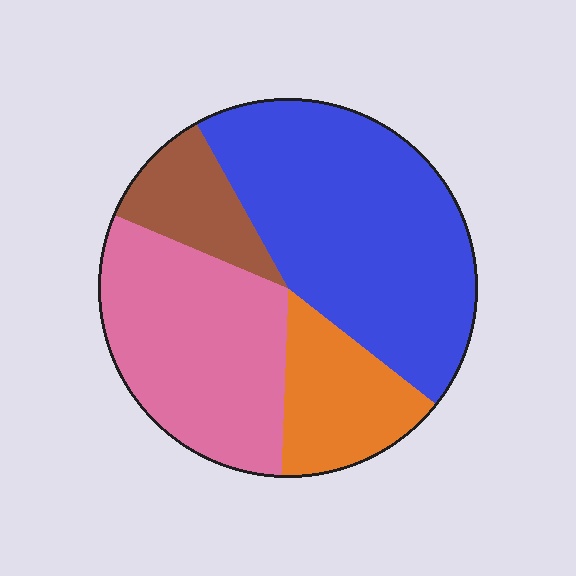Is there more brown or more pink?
Pink.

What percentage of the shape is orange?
Orange takes up about one sixth (1/6) of the shape.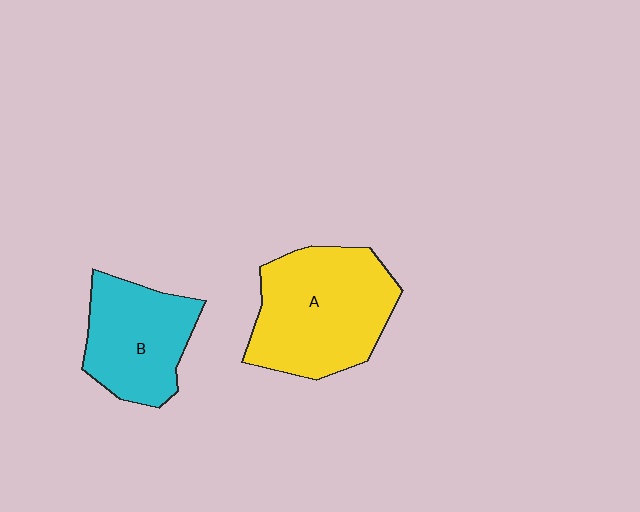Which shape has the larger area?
Shape A (yellow).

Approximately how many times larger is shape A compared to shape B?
Approximately 1.4 times.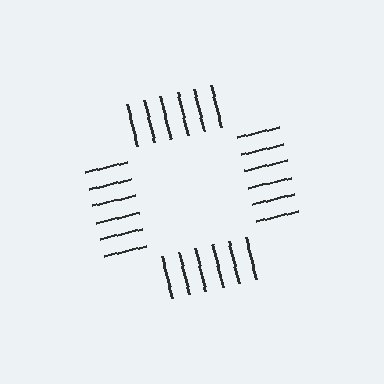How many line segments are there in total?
24 — 6 along each of the 4 edges.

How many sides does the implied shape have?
4 sides — the line-ends trace a square.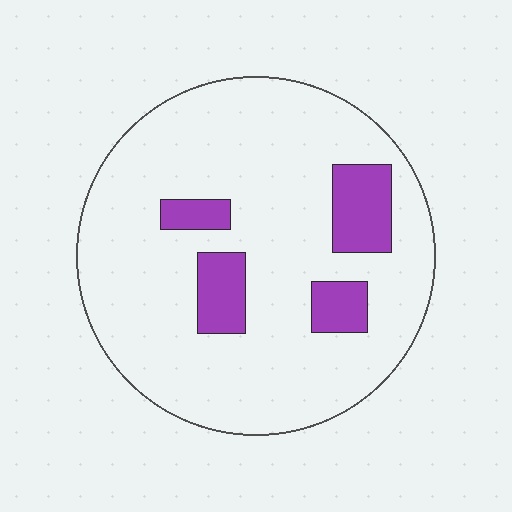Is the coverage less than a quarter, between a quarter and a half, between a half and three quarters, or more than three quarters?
Less than a quarter.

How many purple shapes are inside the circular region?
4.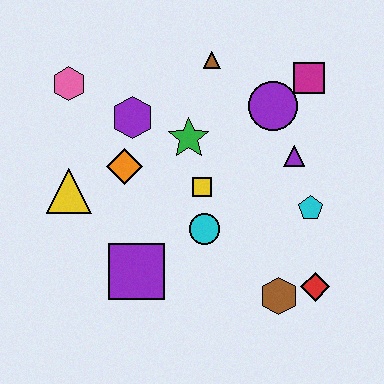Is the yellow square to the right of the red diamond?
No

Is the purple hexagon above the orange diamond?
Yes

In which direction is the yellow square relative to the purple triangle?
The yellow square is to the left of the purple triangle.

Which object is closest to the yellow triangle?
The orange diamond is closest to the yellow triangle.